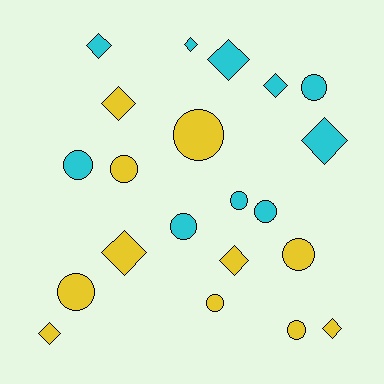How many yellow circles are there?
There are 6 yellow circles.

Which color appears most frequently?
Yellow, with 11 objects.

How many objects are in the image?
There are 21 objects.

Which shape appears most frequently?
Circle, with 11 objects.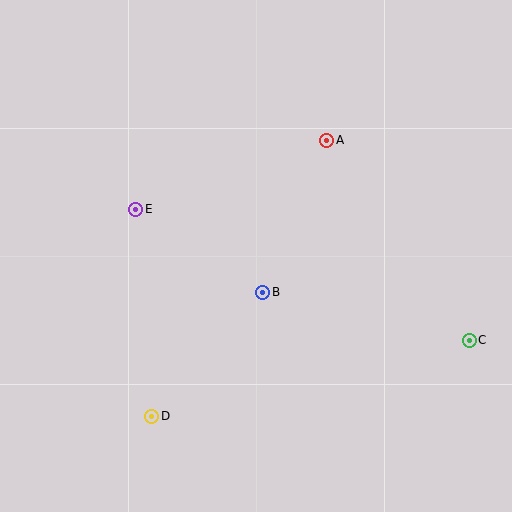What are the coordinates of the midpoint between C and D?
The midpoint between C and D is at (310, 378).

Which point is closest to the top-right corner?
Point A is closest to the top-right corner.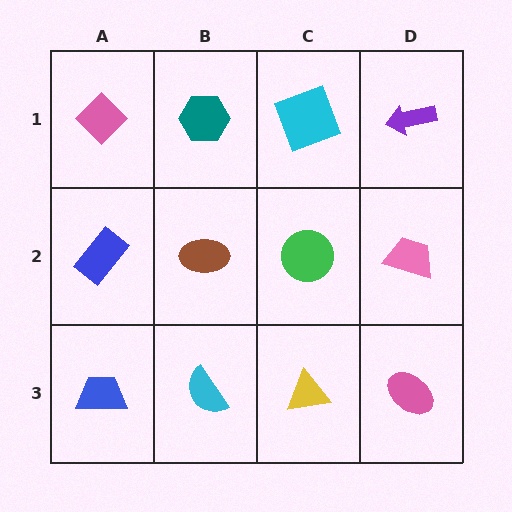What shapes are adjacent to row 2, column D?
A purple arrow (row 1, column D), a pink ellipse (row 3, column D), a green circle (row 2, column C).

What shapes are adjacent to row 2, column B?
A teal hexagon (row 1, column B), a cyan semicircle (row 3, column B), a blue rectangle (row 2, column A), a green circle (row 2, column C).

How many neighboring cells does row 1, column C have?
3.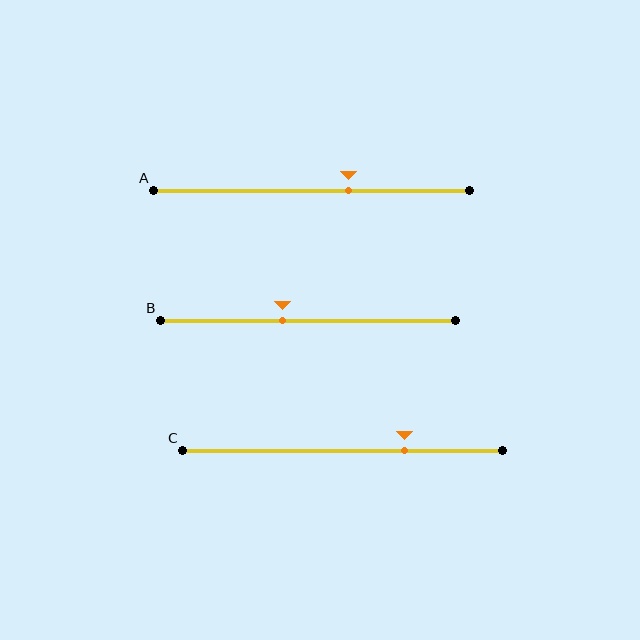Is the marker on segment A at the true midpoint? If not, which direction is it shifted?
No, the marker on segment A is shifted to the right by about 12% of the segment length.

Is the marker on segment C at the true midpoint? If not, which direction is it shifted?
No, the marker on segment C is shifted to the right by about 19% of the segment length.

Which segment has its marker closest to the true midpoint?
Segment B has its marker closest to the true midpoint.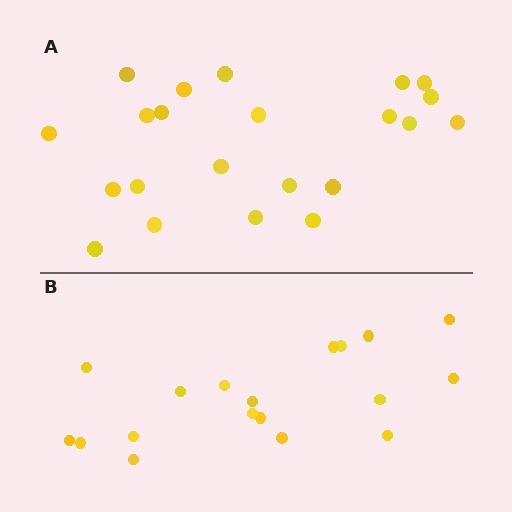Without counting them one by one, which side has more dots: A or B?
Region A (the top region) has more dots.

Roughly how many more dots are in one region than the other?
Region A has about 4 more dots than region B.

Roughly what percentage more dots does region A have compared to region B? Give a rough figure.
About 20% more.